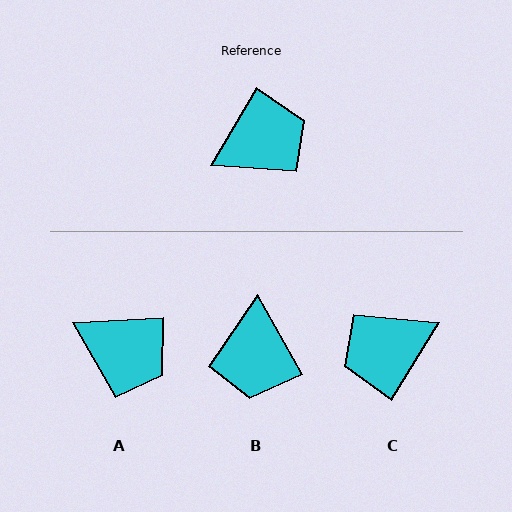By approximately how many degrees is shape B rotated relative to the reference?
Approximately 121 degrees clockwise.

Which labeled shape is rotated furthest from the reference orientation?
C, about 179 degrees away.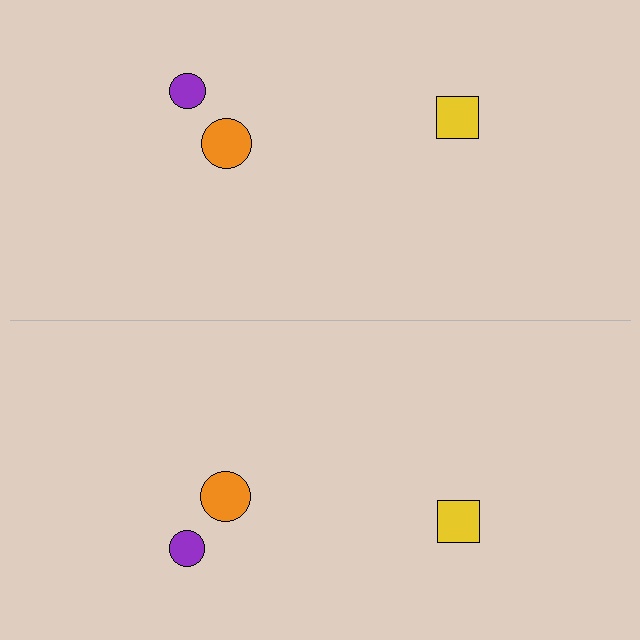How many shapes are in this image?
There are 6 shapes in this image.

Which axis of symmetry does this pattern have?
The pattern has a horizontal axis of symmetry running through the center of the image.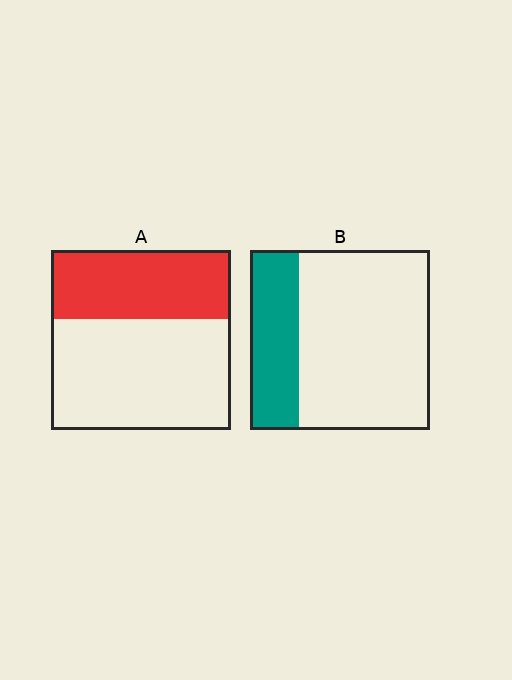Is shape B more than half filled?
No.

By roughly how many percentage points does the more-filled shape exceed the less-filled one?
By roughly 10 percentage points (A over B).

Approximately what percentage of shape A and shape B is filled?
A is approximately 40% and B is approximately 25%.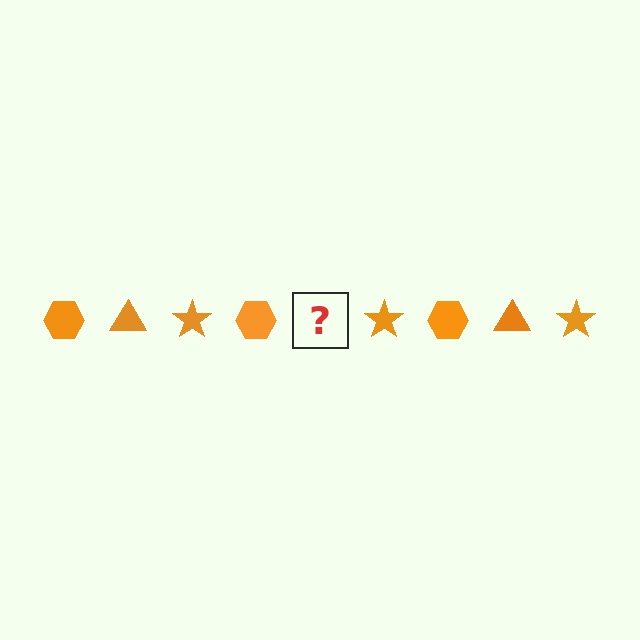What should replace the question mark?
The question mark should be replaced with an orange triangle.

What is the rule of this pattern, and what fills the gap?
The rule is that the pattern cycles through hexagon, triangle, star shapes in orange. The gap should be filled with an orange triangle.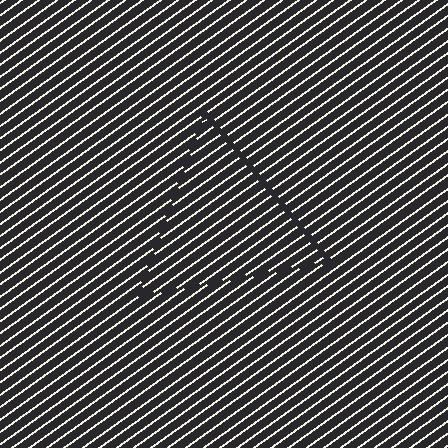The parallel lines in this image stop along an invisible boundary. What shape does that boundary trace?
An illusory triangle. The interior of the shape contains the same grating, shifted by half a period — the contour is defined by the phase discontinuity where line-ends from the inner and outer gratings abut.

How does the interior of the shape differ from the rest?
The interior of the shape contains the same grating, shifted by half a period — the contour is defined by the phase discontinuity where line-ends from the inner and outer gratings abut.